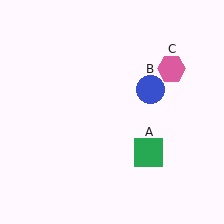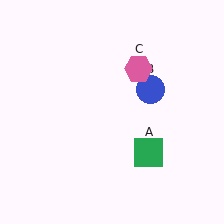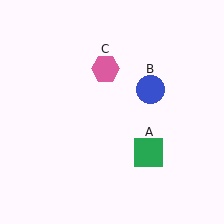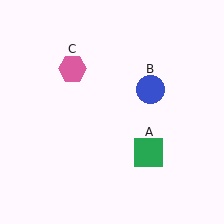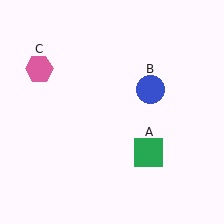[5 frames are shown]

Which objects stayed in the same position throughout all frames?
Green square (object A) and blue circle (object B) remained stationary.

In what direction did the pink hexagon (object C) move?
The pink hexagon (object C) moved left.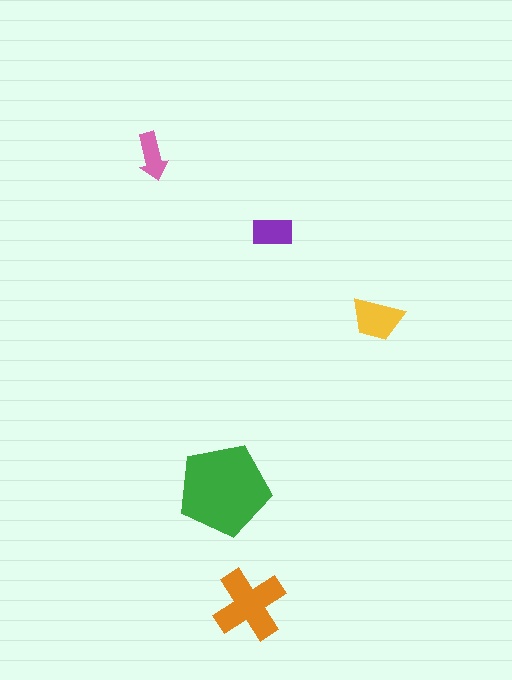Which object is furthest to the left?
The pink arrow is leftmost.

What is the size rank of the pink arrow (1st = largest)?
5th.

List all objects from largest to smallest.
The green pentagon, the orange cross, the yellow trapezoid, the purple rectangle, the pink arrow.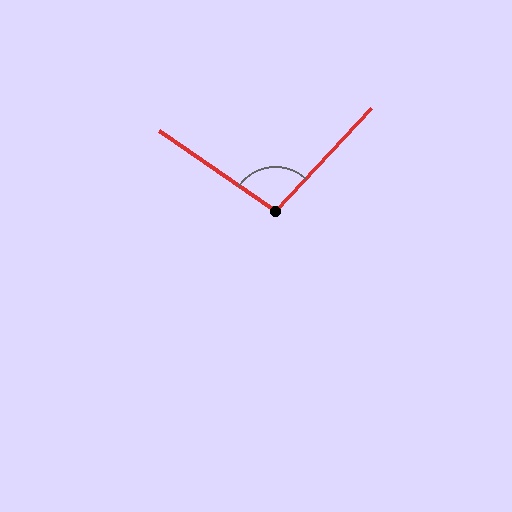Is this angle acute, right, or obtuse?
It is obtuse.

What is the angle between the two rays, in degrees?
Approximately 98 degrees.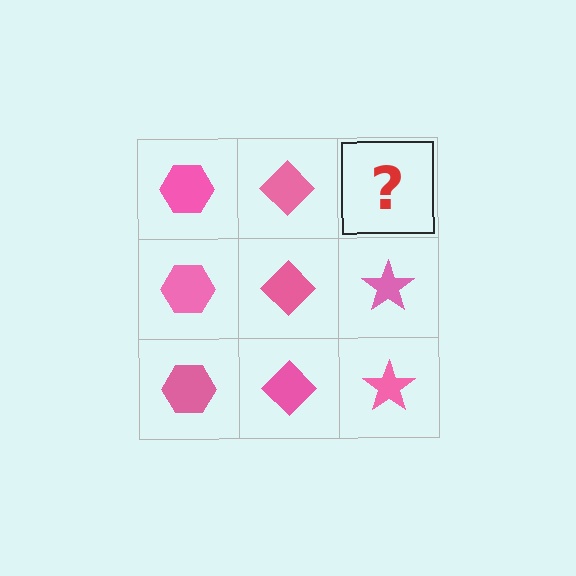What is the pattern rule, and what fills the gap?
The rule is that each column has a consistent shape. The gap should be filled with a pink star.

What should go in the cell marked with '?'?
The missing cell should contain a pink star.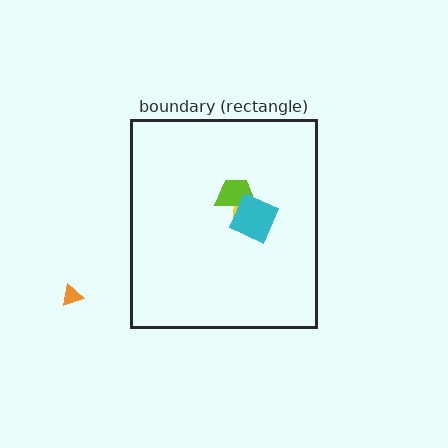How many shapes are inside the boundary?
3 inside, 1 outside.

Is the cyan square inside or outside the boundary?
Inside.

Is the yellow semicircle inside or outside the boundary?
Inside.